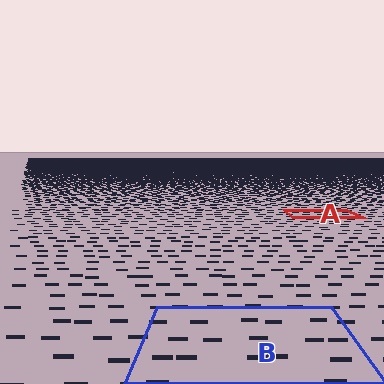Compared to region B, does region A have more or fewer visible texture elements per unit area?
Region A has more texture elements per unit area — they are packed more densely because it is farther away.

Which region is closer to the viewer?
Region B is closer. The texture elements there are larger and more spread out.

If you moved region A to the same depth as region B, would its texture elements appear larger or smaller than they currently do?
They would appear larger. At a closer depth, the same texture elements are projected at a bigger on-screen size.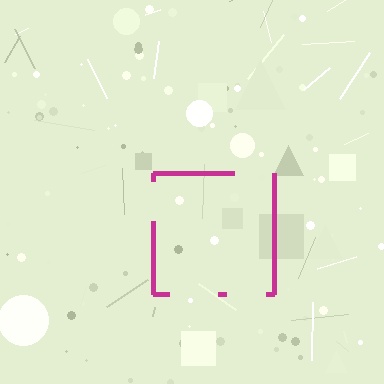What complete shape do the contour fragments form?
The contour fragments form a square.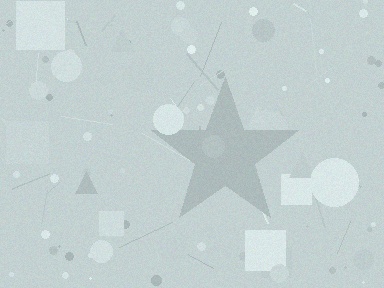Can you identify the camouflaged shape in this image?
The camouflaged shape is a star.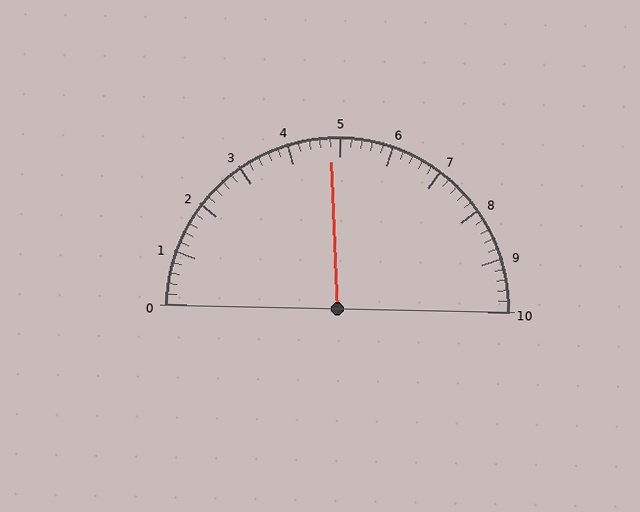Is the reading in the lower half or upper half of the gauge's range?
The reading is in the lower half of the range (0 to 10).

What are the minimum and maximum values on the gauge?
The gauge ranges from 0 to 10.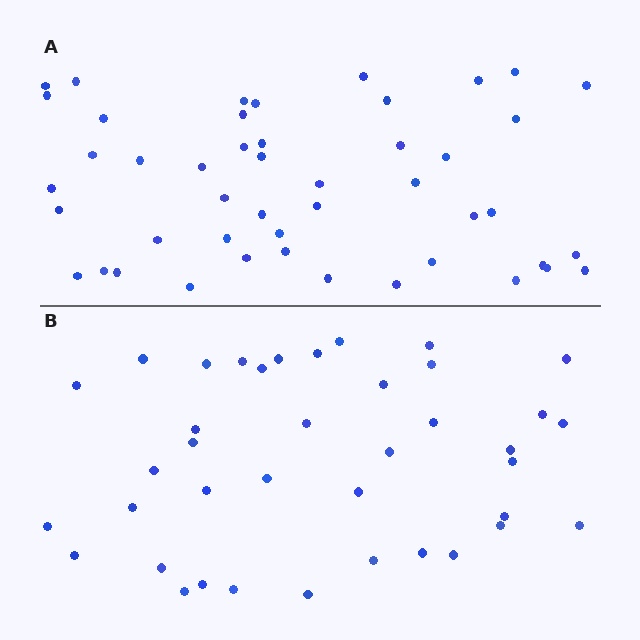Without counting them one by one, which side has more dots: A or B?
Region A (the top region) has more dots.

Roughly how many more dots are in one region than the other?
Region A has roughly 8 or so more dots than region B.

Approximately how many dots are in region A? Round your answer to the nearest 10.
About 50 dots. (The exact count is 47, which rounds to 50.)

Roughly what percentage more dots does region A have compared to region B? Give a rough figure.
About 20% more.